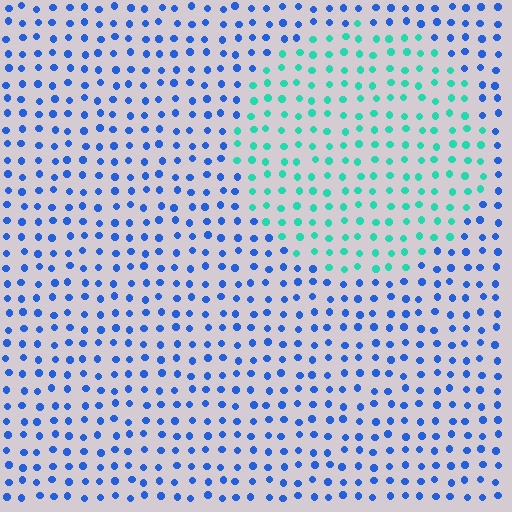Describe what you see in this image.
The image is filled with small blue elements in a uniform arrangement. A circle-shaped region is visible where the elements are tinted to a slightly different hue, forming a subtle color boundary.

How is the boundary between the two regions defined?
The boundary is defined purely by a slight shift in hue (about 56 degrees). Spacing, size, and orientation are identical on both sides.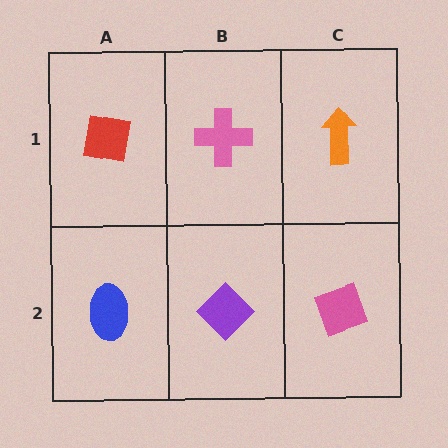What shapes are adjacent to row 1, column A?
A blue ellipse (row 2, column A), a pink cross (row 1, column B).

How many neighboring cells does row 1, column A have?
2.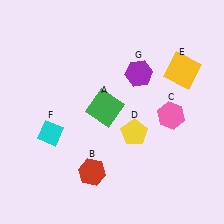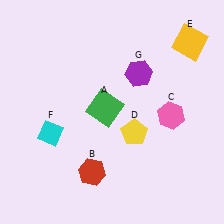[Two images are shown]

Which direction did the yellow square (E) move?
The yellow square (E) moved up.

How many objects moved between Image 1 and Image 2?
1 object moved between the two images.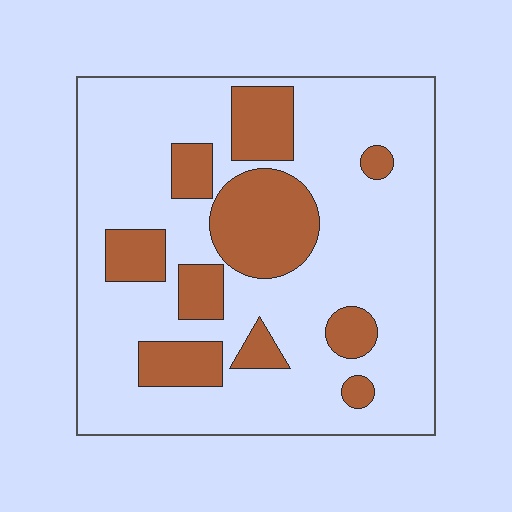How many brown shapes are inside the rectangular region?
10.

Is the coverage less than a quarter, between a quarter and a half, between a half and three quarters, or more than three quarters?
Less than a quarter.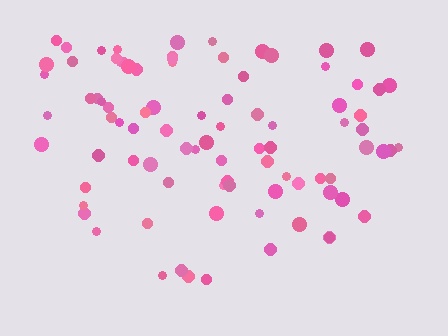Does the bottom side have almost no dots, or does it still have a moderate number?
Still a moderate number, just noticeably fewer than the top.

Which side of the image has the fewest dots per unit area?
The bottom.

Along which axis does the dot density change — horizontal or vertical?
Vertical.